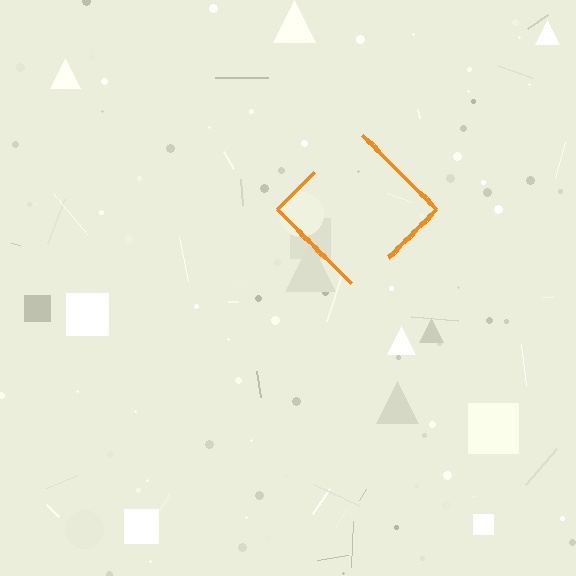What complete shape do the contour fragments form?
The contour fragments form a diamond.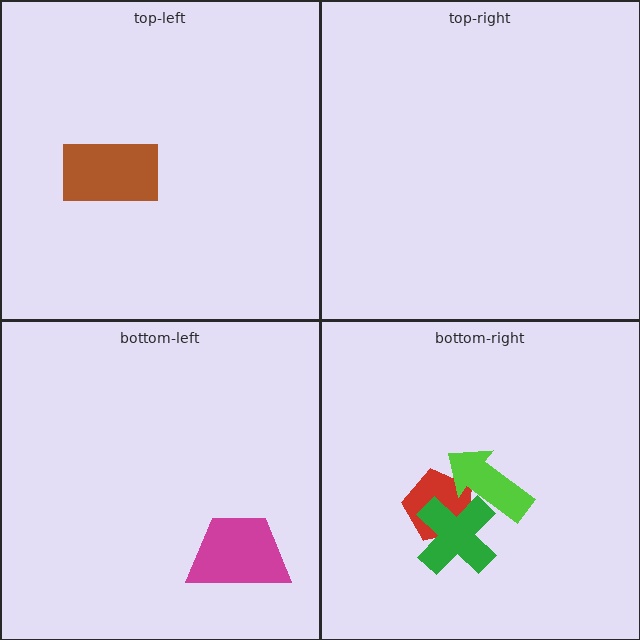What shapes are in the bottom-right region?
The red pentagon, the green cross, the lime arrow.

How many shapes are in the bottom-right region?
3.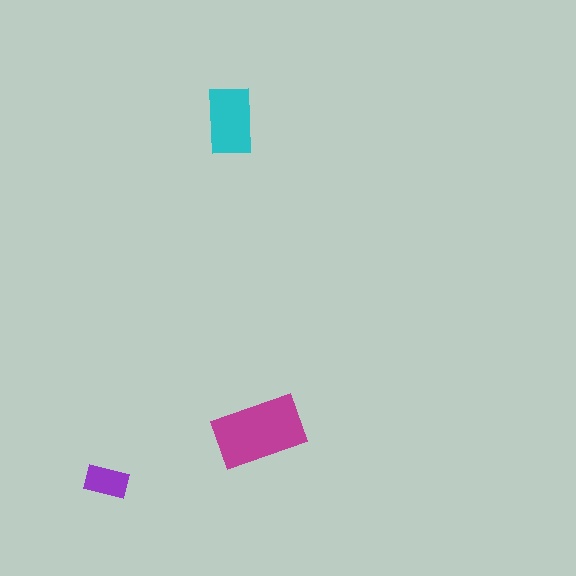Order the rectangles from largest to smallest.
the magenta one, the cyan one, the purple one.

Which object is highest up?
The cyan rectangle is topmost.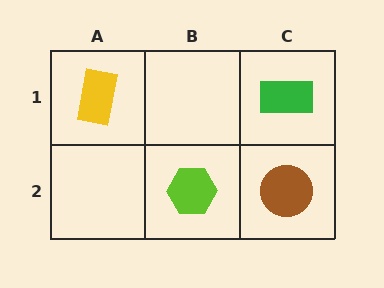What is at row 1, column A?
A yellow rectangle.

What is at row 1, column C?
A green rectangle.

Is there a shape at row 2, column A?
No, that cell is empty.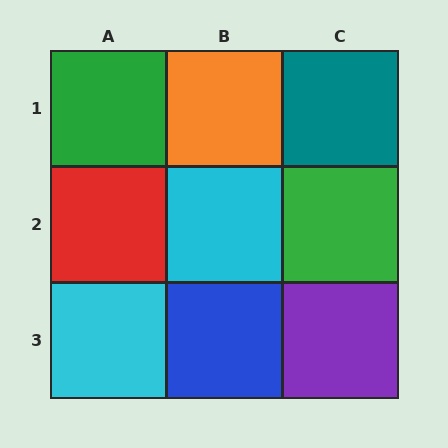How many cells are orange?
1 cell is orange.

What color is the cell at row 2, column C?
Green.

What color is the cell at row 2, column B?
Cyan.